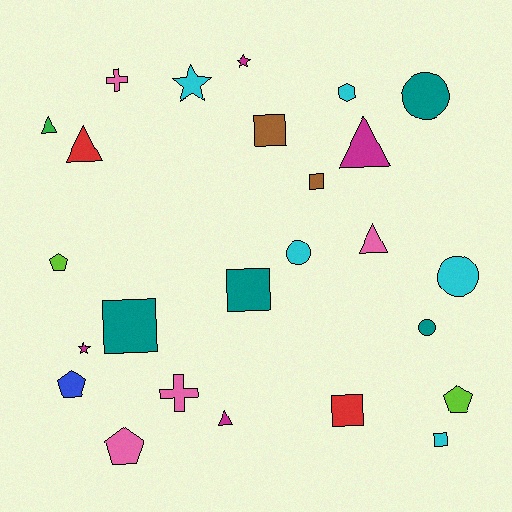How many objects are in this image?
There are 25 objects.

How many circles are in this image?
There are 4 circles.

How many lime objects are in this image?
There are 2 lime objects.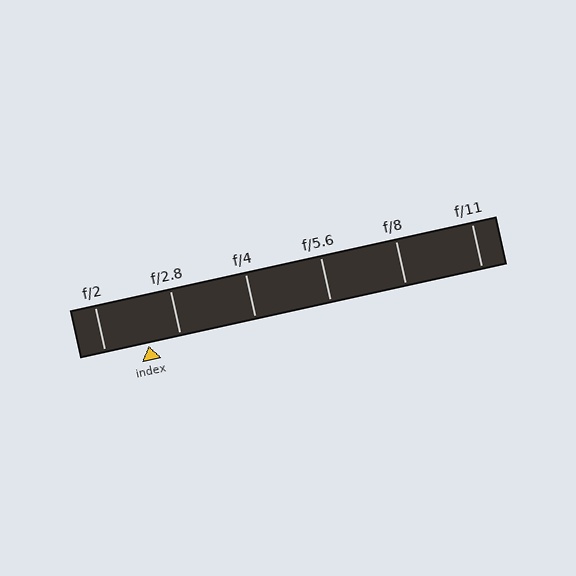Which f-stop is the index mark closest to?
The index mark is closest to f/2.8.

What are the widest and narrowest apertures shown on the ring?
The widest aperture shown is f/2 and the narrowest is f/11.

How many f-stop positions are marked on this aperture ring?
There are 6 f-stop positions marked.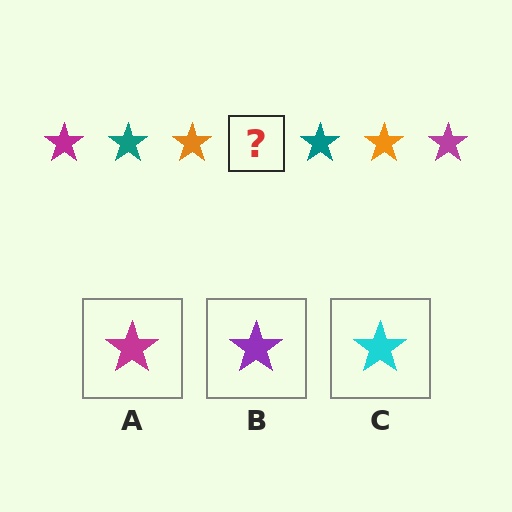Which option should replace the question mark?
Option A.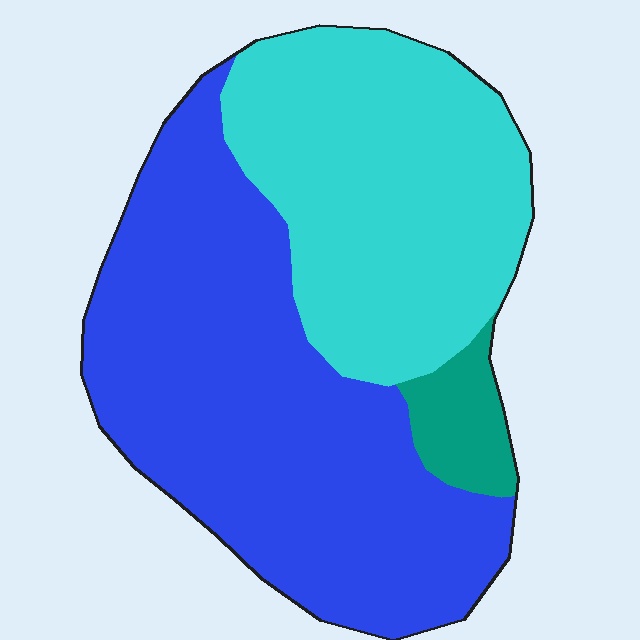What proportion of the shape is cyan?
Cyan takes up about two fifths (2/5) of the shape.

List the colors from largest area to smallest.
From largest to smallest: blue, cyan, teal.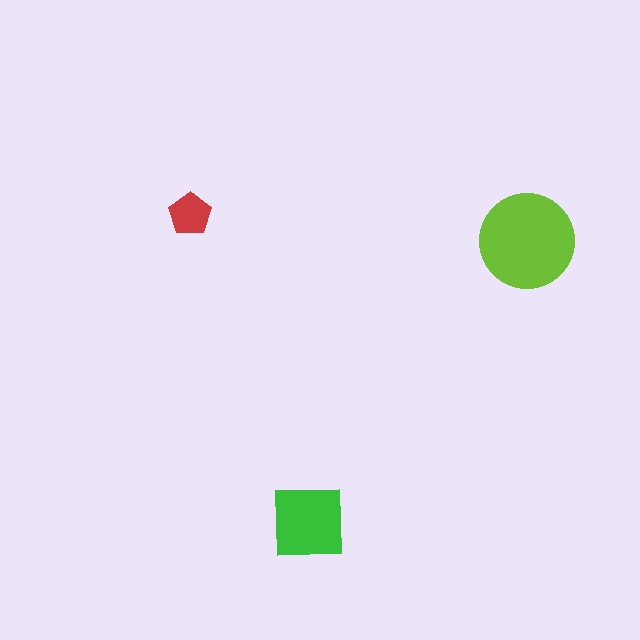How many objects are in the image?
There are 3 objects in the image.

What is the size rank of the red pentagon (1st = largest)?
3rd.